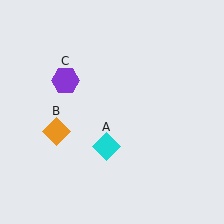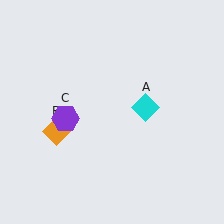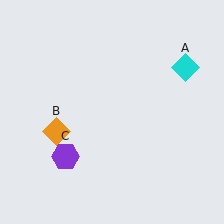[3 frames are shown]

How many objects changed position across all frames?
2 objects changed position: cyan diamond (object A), purple hexagon (object C).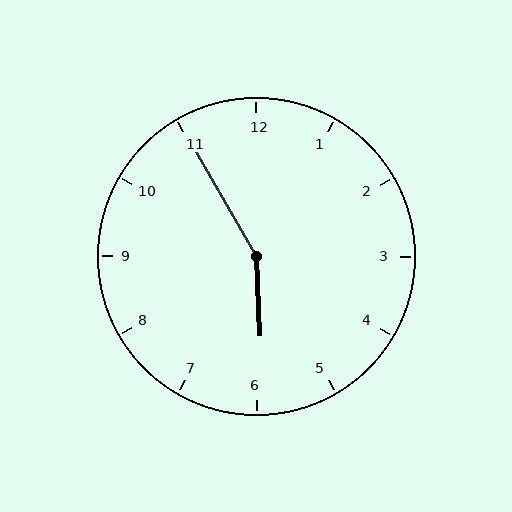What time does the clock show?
5:55.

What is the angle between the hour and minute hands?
Approximately 152 degrees.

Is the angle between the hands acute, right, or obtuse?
It is obtuse.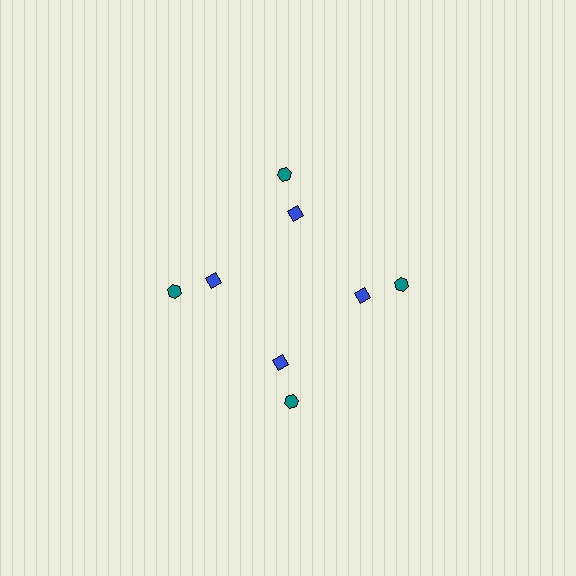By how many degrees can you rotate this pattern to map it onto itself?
The pattern maps onto itself every 90 degrees of rotation.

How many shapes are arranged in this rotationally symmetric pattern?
There are 8 shapes, arranged in 4 groups of 2.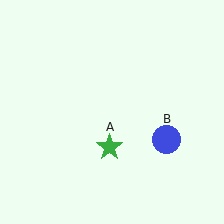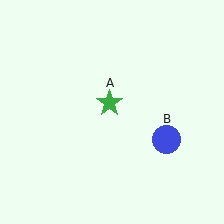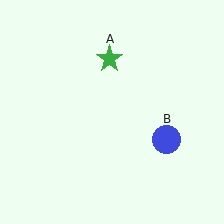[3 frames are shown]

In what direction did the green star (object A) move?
The green star (object A) moved up.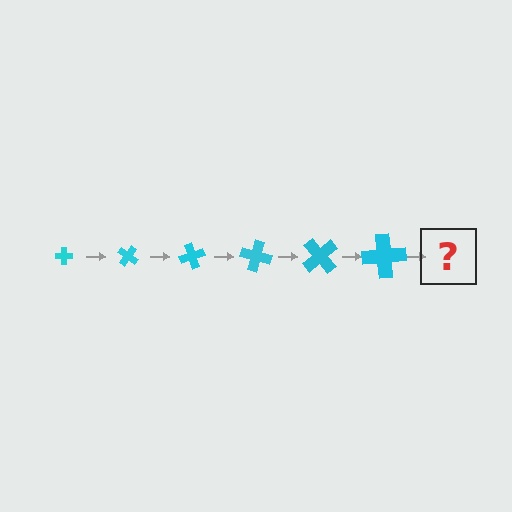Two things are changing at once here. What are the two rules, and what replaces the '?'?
The two rules are that the cross grows larger each step and it rotates 35 degrees each step. The '?' should be a cross, larger than the previous one and rotated 210 degrees from the start.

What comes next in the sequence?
The next element should be a cross, larger than the previous one and rotated 210 degrees from the start.